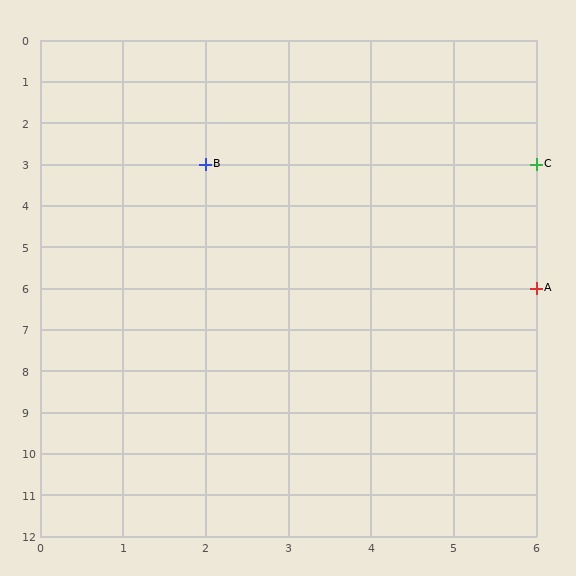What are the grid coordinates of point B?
Point B is at grid coordinates (2, 3).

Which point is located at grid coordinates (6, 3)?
Point C is at (6, 3).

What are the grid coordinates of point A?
Point A is at grid coordinates (6, 6).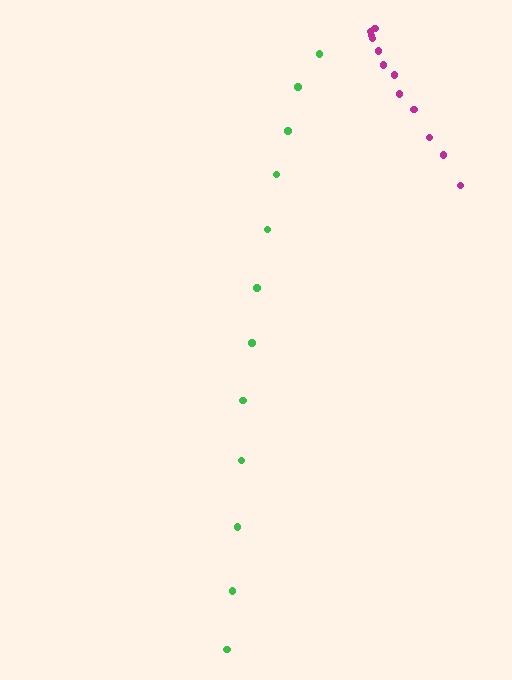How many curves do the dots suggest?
There are 2 distinct paths.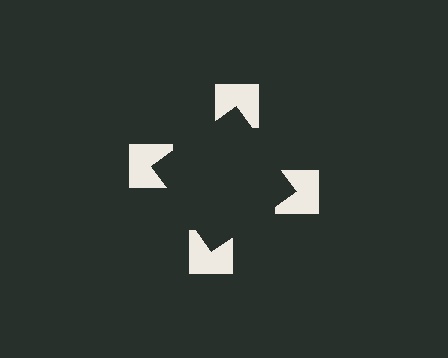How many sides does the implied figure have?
4 sides.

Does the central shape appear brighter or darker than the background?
It typically appears slightly darker than the background, even though no actual brightness change is drawn.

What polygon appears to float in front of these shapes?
An illusory square — its edges are inferred from the aligned wedge cuts in the notched squares, not physically drawn.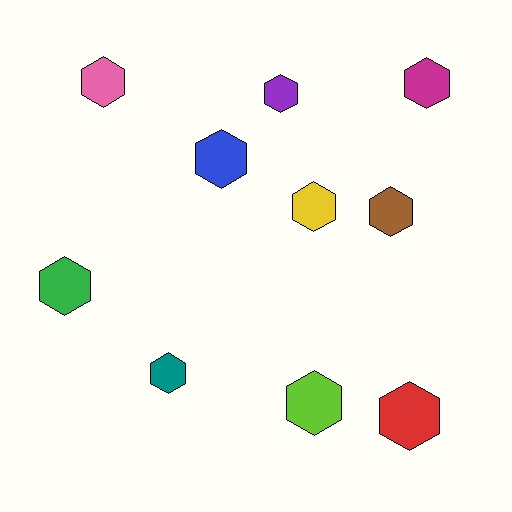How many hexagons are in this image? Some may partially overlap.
There are 10 hexagons.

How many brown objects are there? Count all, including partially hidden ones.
There is 1 brown object.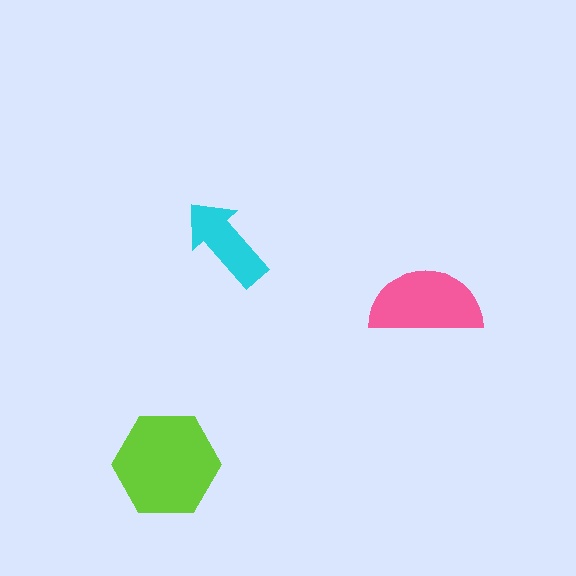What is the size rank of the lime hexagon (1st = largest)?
1st.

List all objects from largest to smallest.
The lime hexagon, the pink semicircle, the cyan arrow.